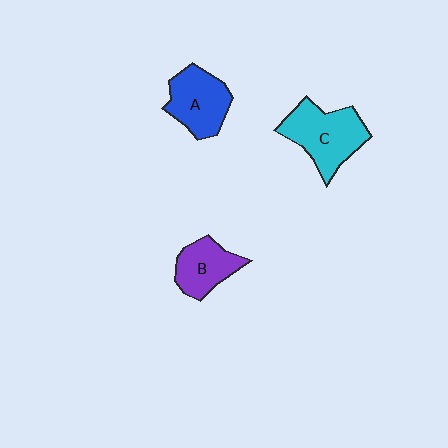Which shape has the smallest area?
Shape B (purple).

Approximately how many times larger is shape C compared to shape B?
Approximately 1.5 times.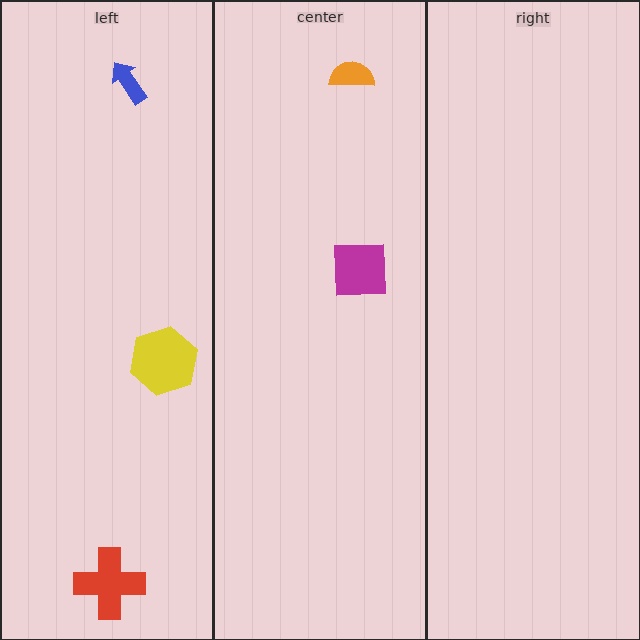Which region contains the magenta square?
The center region.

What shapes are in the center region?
The magenta square, the orange semicircle.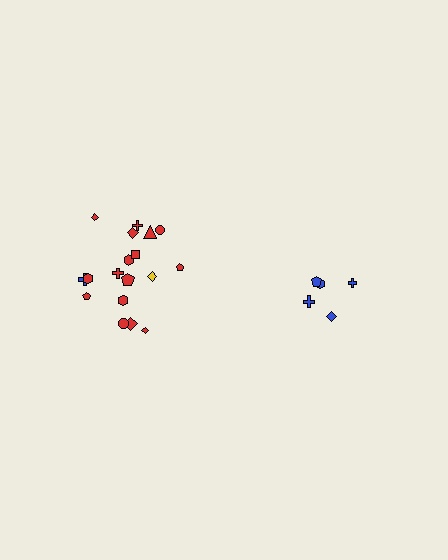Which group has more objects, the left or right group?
The left group.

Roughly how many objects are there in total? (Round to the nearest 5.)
Roughly 25 objects in total.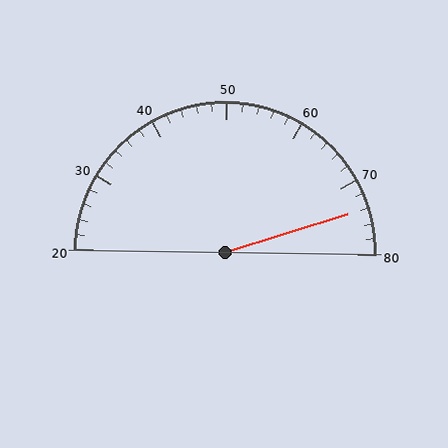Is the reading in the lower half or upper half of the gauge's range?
The reading is in the upper half of the range (20 to 80).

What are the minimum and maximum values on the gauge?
The gauge ranges from 20 to 80.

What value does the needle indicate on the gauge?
The needle indicates approximately 74.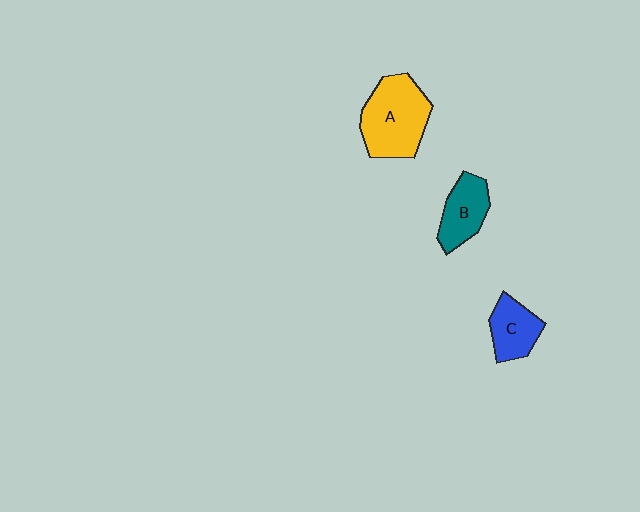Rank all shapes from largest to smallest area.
From largest to smallest: A (yellow), B (teal), C (blue).